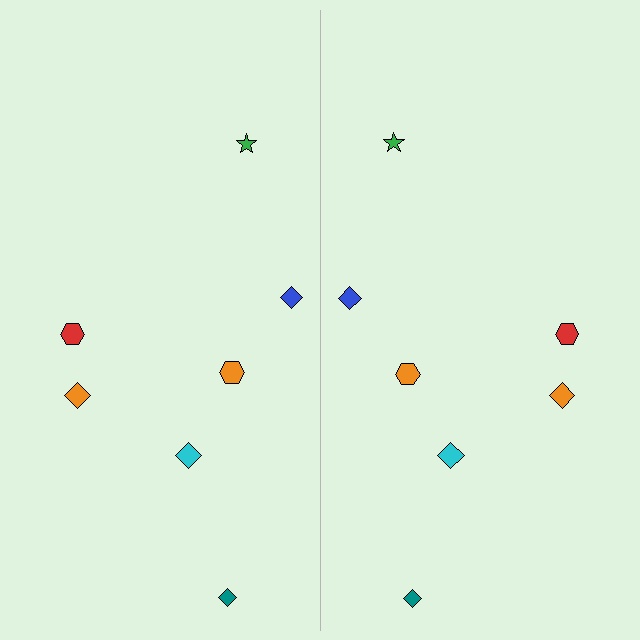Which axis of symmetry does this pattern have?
The pattern has a vertical axis of symmetry running through the center of the image.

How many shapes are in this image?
There are 14 shapes in this image.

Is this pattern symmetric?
Yes, this pattern has bilateral (reflection) symmetry.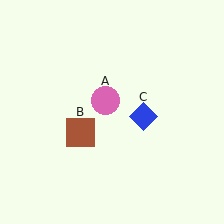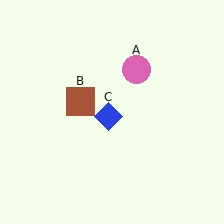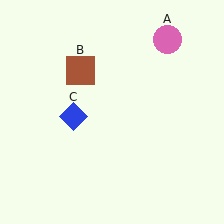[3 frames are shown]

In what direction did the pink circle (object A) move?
The pink circle (object A) moved up and to the right.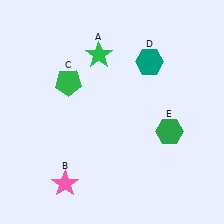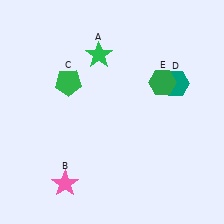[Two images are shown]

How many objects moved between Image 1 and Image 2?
2 objects moved between the two images.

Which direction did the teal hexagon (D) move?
The teal hexagon (D) moved right.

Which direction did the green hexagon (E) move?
The green hexagon (E) moved up.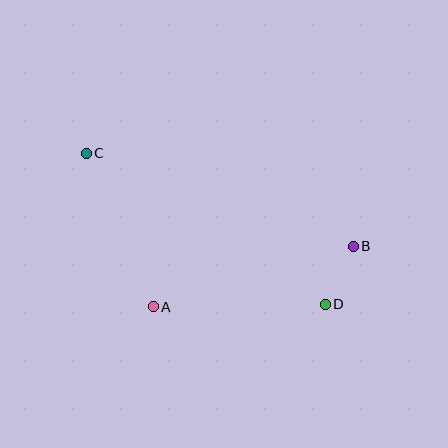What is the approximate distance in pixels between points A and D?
The distance between A and D is approximately 172 pixels.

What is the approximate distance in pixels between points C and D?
The distance between C and D is approximately 282 pixels.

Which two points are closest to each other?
Points B and D are closest to each other.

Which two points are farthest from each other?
Points B and C are farthest from each other.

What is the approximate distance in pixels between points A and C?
The distance between A and C is approximately 167 pixels.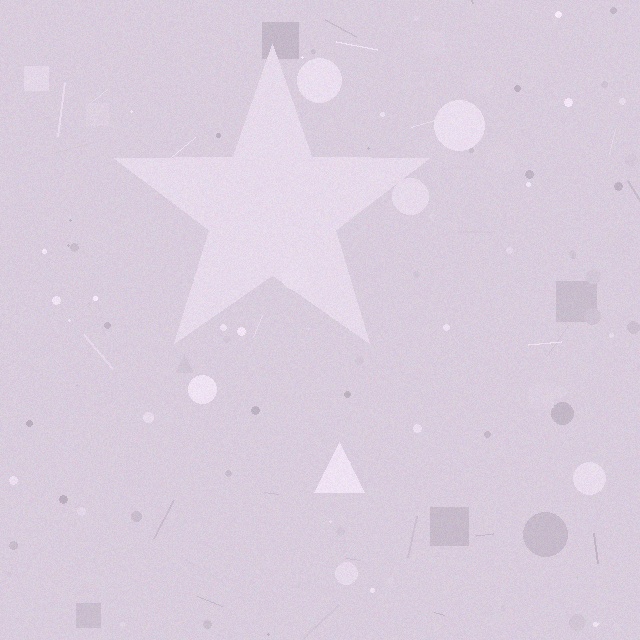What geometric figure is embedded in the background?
A star is embedded in the background.